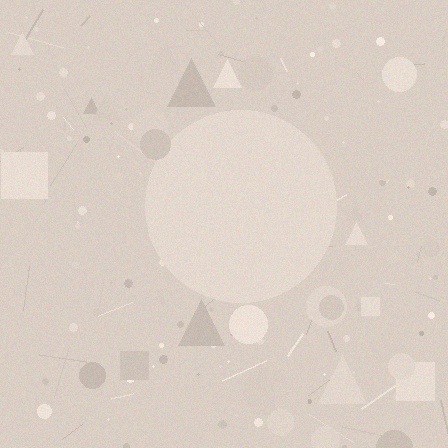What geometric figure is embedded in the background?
A circle is embedded in the background.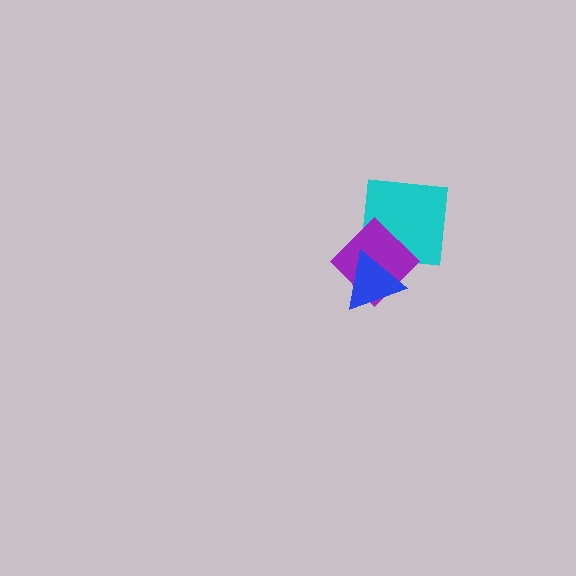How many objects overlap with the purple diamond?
2 objects overlap with the purple diamond.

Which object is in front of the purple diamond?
The blue triangle is in front of the purple diamond.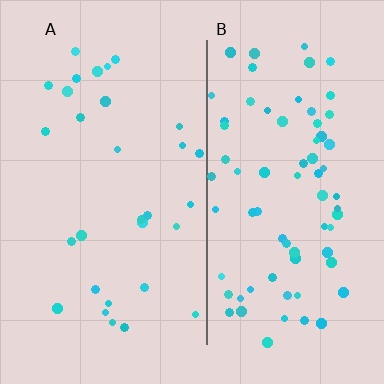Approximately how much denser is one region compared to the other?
Approximately 2.4× — region B over region A.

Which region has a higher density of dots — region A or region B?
B (the right).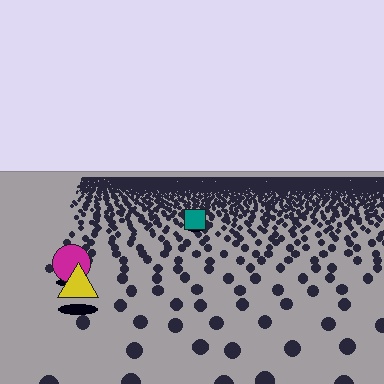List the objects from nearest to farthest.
From nearest to farthest: the yellow triangle, the magenta circle, the teal square.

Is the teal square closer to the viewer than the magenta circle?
No. The magenta circle is closer — you can tell from the texture gradient: the ground texture is coarser near it.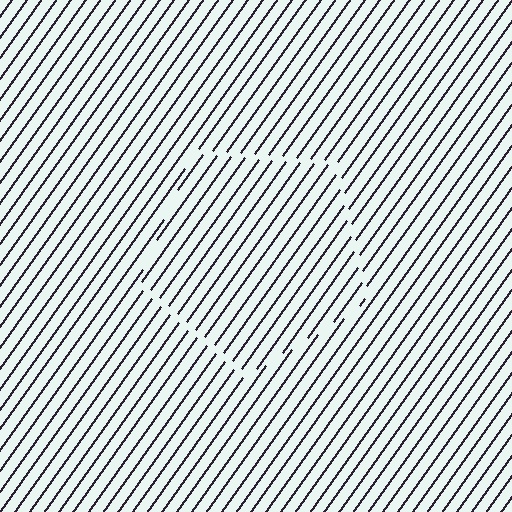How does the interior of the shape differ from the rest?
The interior of the shape contains the same grating, shifted by half a period — the contour is defined by the phase discontinuity where line-ends from the inner and outer gratings abut.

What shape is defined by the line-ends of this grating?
An illusory pentagon. The interior of the shape contains the same grating, shifted by half a period — the contour is defined by the phase discontinuity where line-ends from the inner and outer gratings abut.